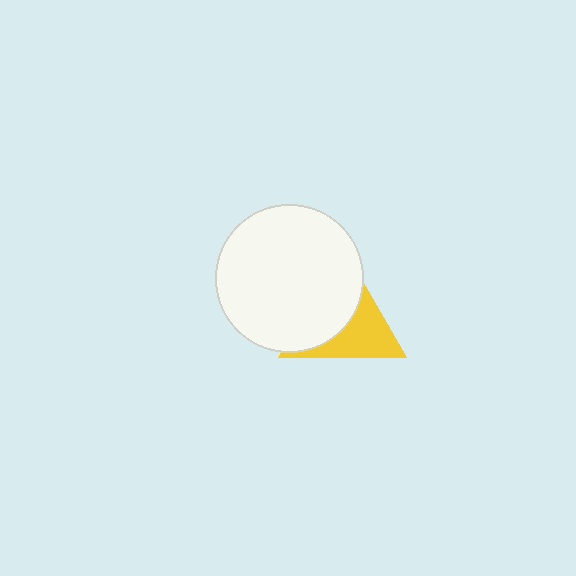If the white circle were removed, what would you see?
You would see the complete yellow triangle.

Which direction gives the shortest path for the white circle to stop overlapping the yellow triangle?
Moving left gives the shortest separation.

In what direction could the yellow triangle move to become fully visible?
The yellow triangle could move right. That would shift it out from behind the white circle entirely.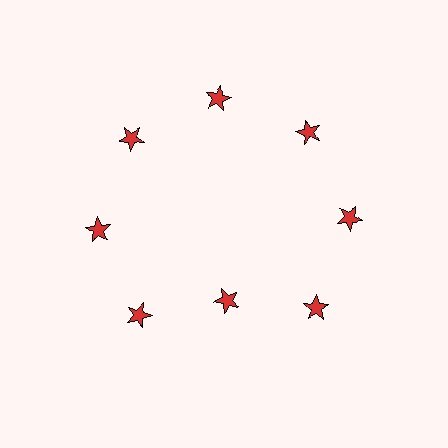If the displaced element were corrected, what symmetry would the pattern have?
It would have 8-fold rotational symmetry — the pattern would map onto itself every 45 degrees.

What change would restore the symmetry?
The symmetry would be restored by moving it outward, back onto the ring so that all 8 stars sit at equal angles and equal distance from the center.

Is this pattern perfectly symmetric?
No. The 8 red stars are arranged in a ring, but one element near the 6 o'clock position is pulled inward toward the center, breaking the 8-fold rotational symmetry.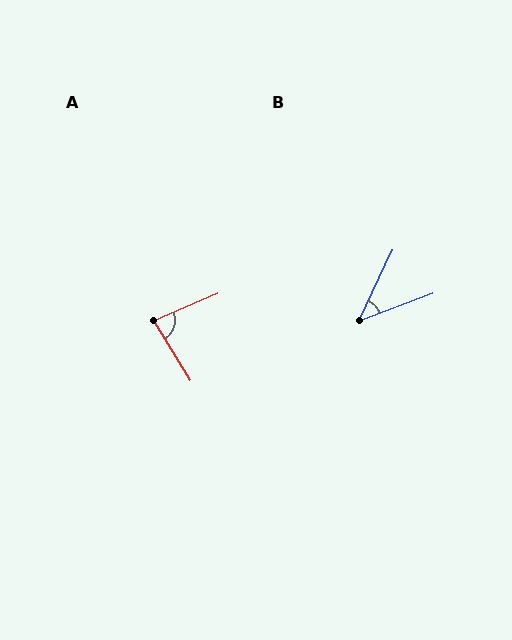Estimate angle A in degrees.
Approximately 81 degrees.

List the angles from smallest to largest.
B (44°), A (81°).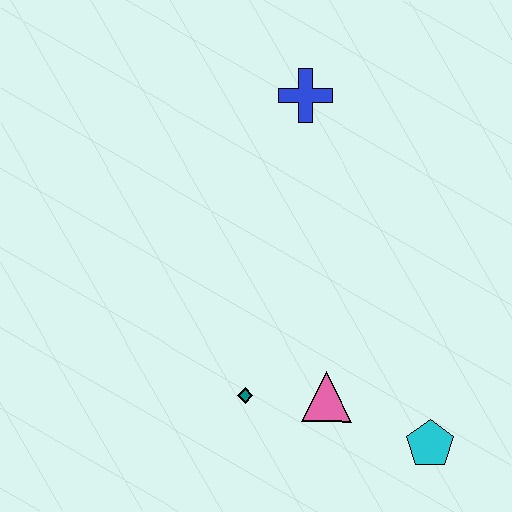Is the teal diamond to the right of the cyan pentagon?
No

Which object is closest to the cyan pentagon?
The pink triangle is closest to the cyan pentagon.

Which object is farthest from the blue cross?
The cyan pentagon is farthest from the blue cross.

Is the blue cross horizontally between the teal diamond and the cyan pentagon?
Yes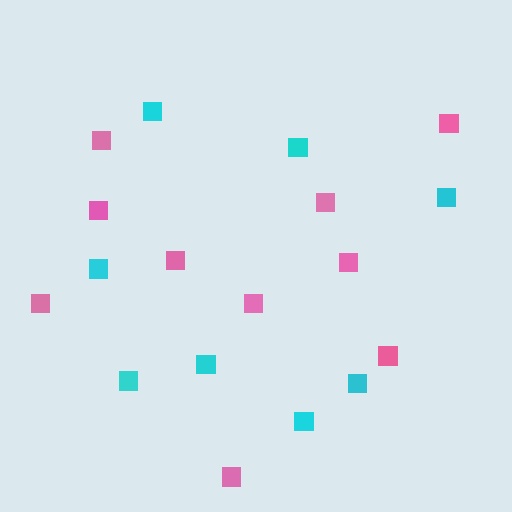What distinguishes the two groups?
There are 2 groups: one group of cyan squares (8) and one group of pink squares (10).